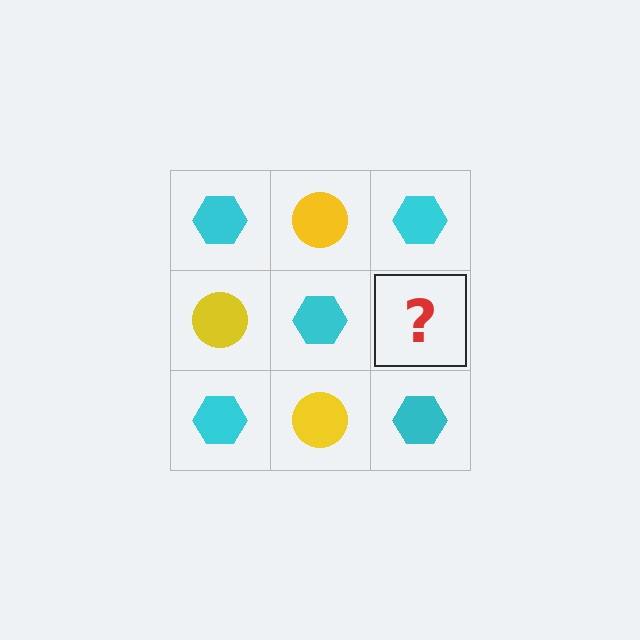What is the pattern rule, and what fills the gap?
The rule is that it alternates cyan hexagon and yellow circle in a checkerboard pattern. The gap should be filled with a yellow circle.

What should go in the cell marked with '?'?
The missing cell should contain a yellow circle.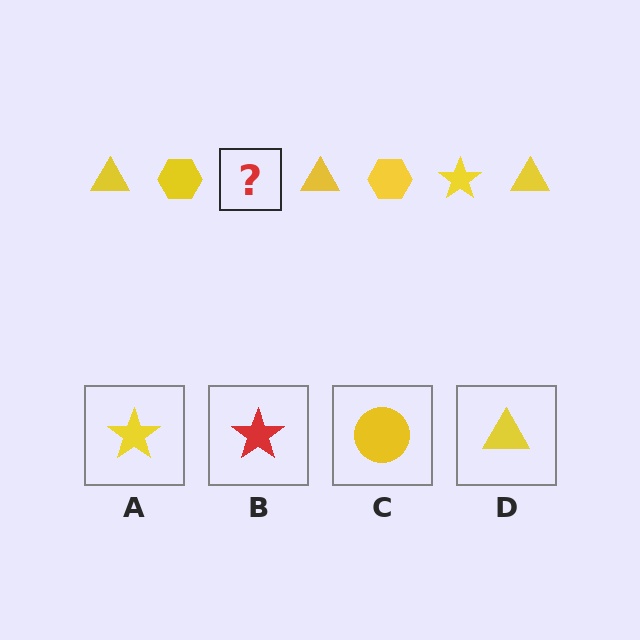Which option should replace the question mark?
Option A.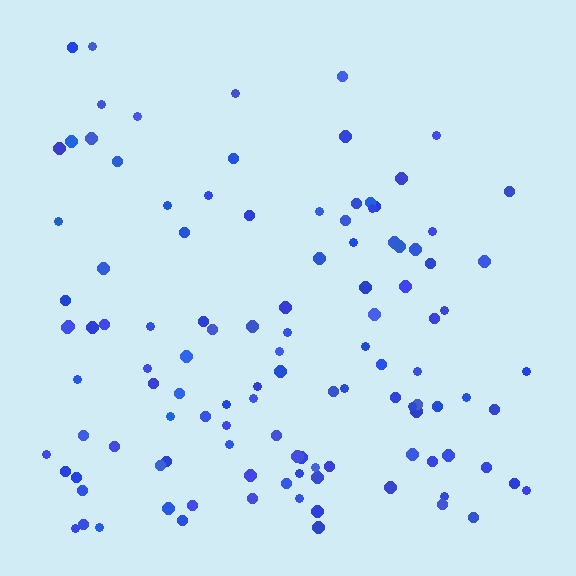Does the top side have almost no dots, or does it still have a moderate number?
Still a moderate number, just noticeably fewer than the bottom.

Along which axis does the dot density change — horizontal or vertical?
Vertical.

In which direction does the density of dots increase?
From top to bottom, with the bottom side densest.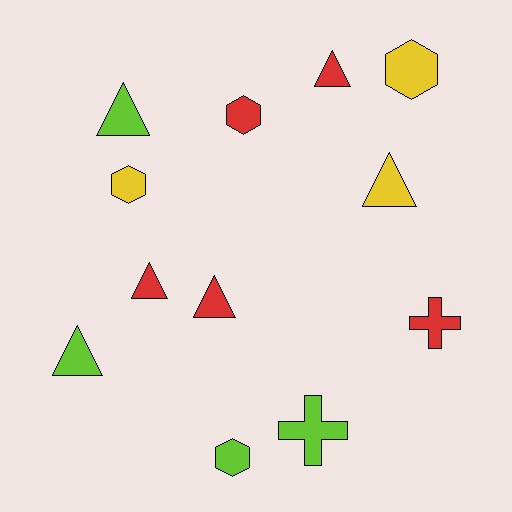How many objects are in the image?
There are 12 objects.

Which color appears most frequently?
Red, with 5 objects.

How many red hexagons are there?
There is 1 red hexagon.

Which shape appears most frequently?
Triangle, with 6 objects.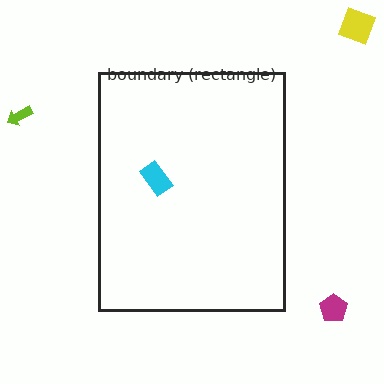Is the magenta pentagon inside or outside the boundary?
Outside.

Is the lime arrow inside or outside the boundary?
Outside.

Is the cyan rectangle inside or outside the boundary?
Inside.